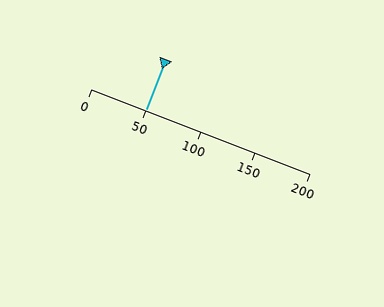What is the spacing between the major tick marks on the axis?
The major ticks are spaced 50 apart.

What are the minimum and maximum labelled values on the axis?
The axis runs from 0 to 200.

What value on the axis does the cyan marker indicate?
The marker indicates approximately 50.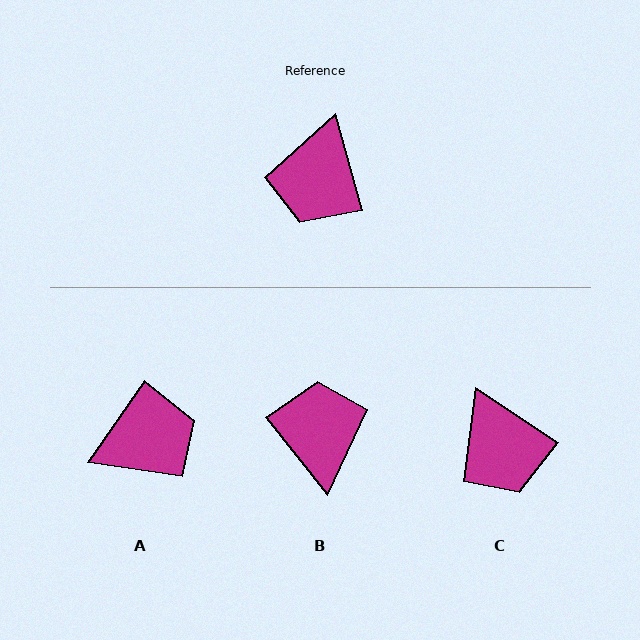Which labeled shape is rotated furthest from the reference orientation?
B, about 157 degrees away.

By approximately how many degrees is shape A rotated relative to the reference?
Approximately 130 degrees counter-clockwise.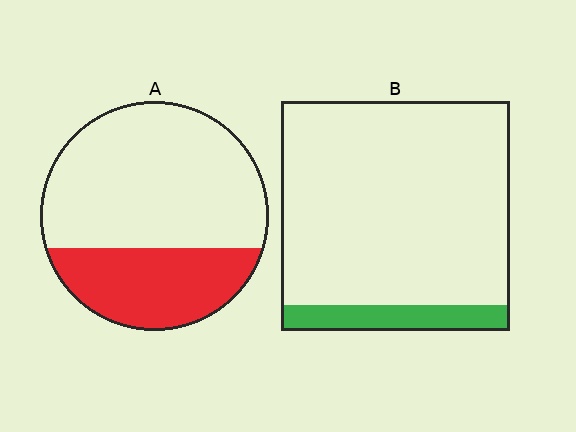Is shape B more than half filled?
No.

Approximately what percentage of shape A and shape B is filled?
A is approximately 30% and B is approximately 10%.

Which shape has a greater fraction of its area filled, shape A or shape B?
Shape A.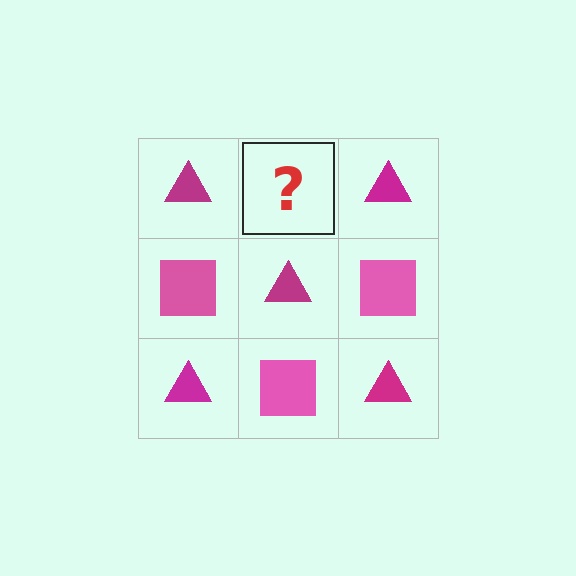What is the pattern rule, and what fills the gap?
The rule is that it alternates magenta triangle and pink square in a checkerboard pattern. The gap should be filled with a pink square.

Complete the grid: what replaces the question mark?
The question mark should be replaced with a pink square.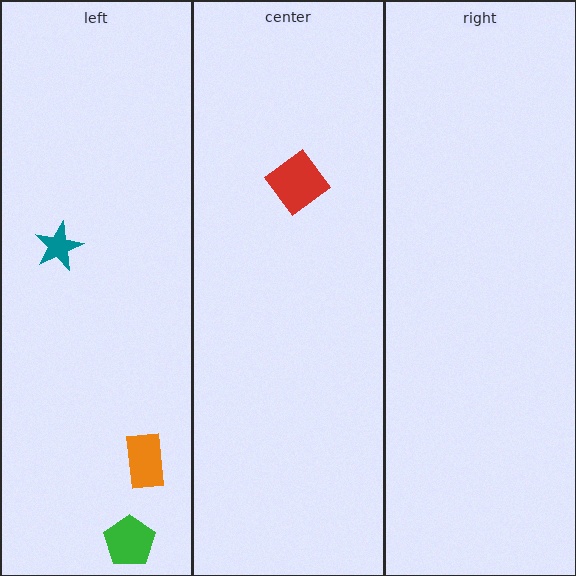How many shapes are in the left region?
3.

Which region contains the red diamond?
The center region.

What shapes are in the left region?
The orange rectangle, the green pentagon, the teal star.